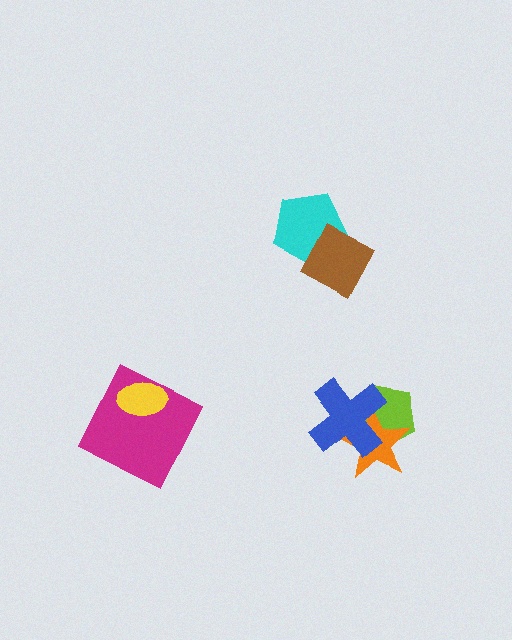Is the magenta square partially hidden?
Yes, it is partially covered by another shape.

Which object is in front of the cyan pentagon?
The brown diamond is in front of the cyan pentagon.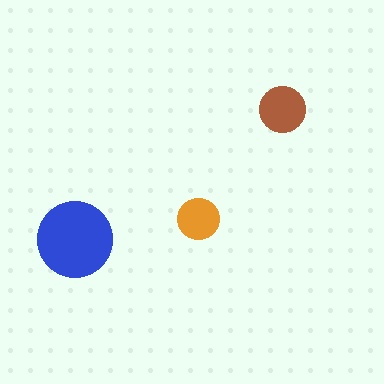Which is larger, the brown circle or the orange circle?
The brown one.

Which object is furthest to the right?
The brown circle is rightmost.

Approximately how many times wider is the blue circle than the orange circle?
About 2 times wider.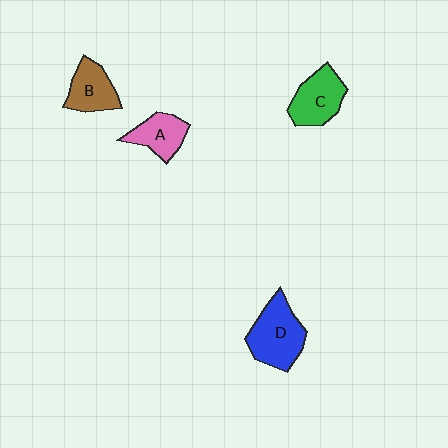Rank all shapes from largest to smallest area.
From largest to smallest: D (blue), C (green), B (brown), A (pink).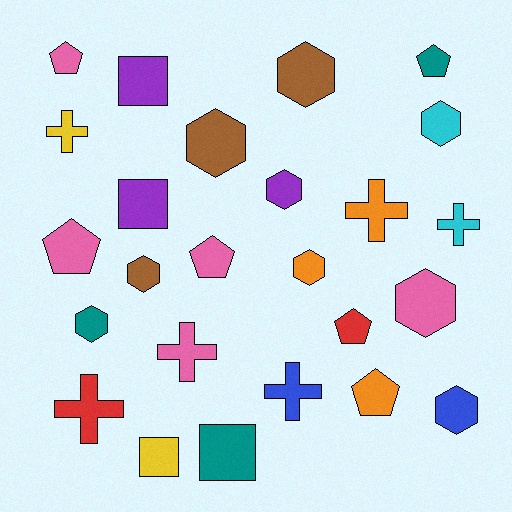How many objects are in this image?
There are 25 objects.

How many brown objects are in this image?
There are 3 brown objects.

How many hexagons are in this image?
There are 9 hexagons.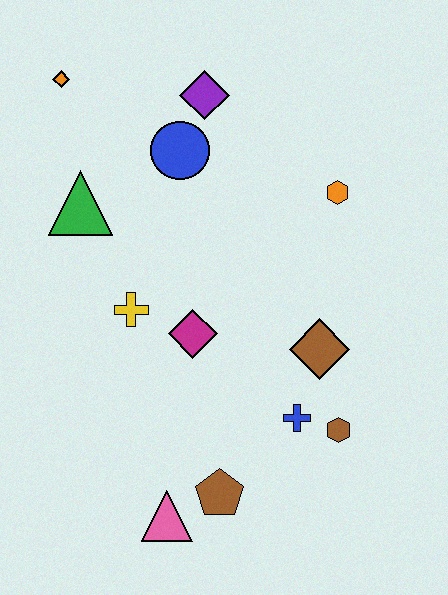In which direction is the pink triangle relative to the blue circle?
The pink triangle is below the blue circle.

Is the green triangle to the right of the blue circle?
No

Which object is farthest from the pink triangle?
The orange diamond is farthest from the pink triangle.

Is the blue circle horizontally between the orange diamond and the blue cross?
Yes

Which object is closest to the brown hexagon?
The blue cross is closest to the brown hexagon.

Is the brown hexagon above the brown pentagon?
Yes